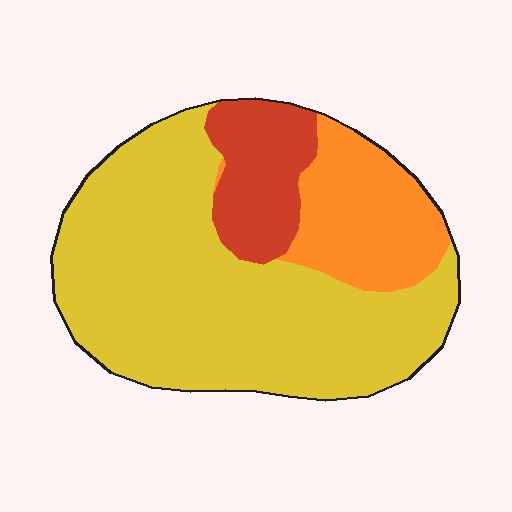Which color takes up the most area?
Yellow, at roughly 65%.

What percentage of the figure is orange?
Orange covers roughly 20% of the figure.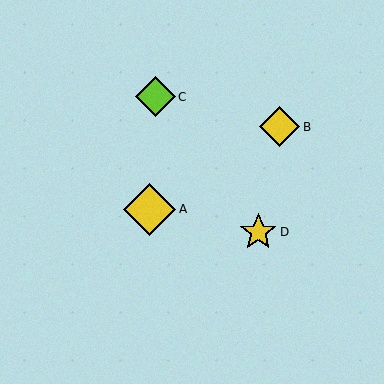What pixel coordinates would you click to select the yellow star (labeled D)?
Click at (258, 232) to select the yellow star D.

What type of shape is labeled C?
Shape C is a lime diamond.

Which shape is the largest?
The yellow diamond (labeled A) is the largest.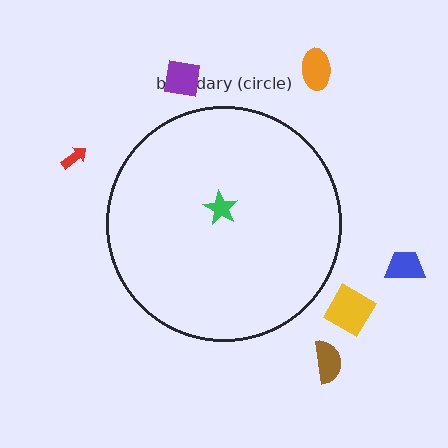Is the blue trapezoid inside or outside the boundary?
Outside.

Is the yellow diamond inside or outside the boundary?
Outside.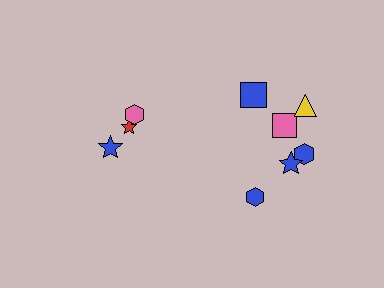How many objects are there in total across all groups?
There are 9 objects.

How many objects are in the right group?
There are 6 objects.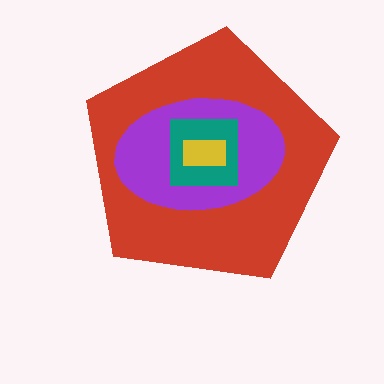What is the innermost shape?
The yellow rectangle.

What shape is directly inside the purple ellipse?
The teal square.